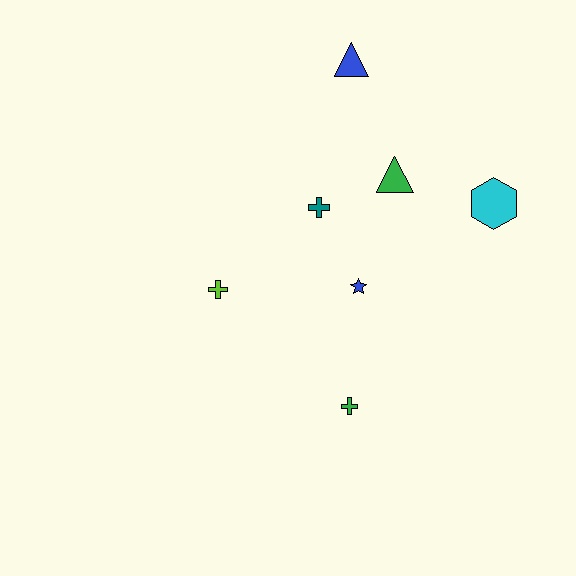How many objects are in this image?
There are 7 objects.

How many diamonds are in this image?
There are no diamonds.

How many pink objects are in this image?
There are no pink objects.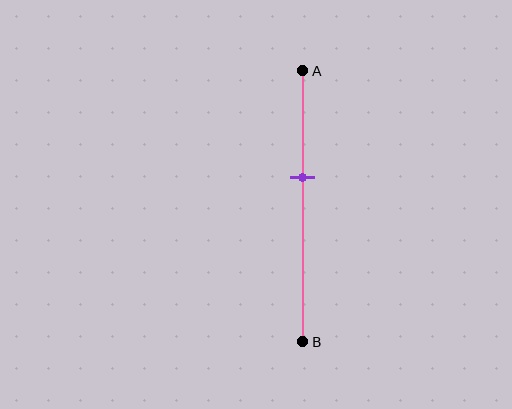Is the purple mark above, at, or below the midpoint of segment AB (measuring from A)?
The purple mark is above the midpoint of segment AB.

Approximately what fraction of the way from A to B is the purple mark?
The purple mark is approximately 40% of the way from A to B.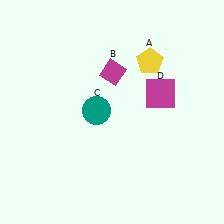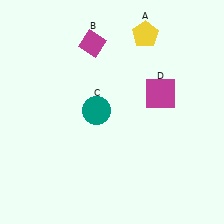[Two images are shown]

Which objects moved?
The objects that moved are: the yellow pentagon (A), the magenta diamond (B).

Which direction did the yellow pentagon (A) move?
The yellow pentagon (A) moved up.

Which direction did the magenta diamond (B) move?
The magenta diamond (B) moved up.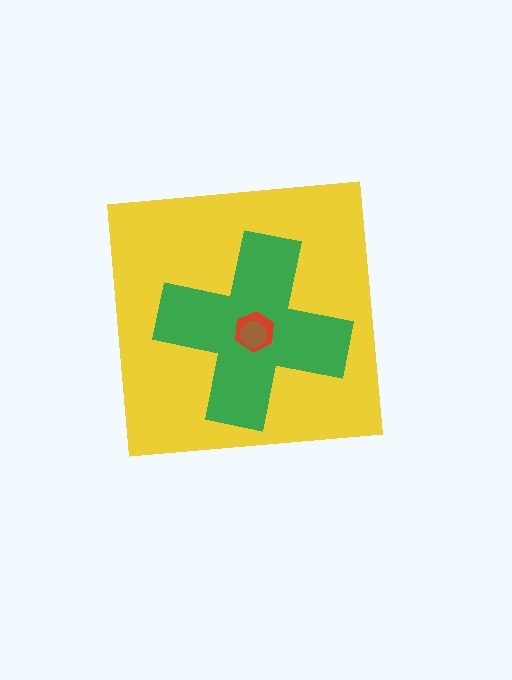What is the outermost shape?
The yellow square.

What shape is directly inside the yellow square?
The green cross.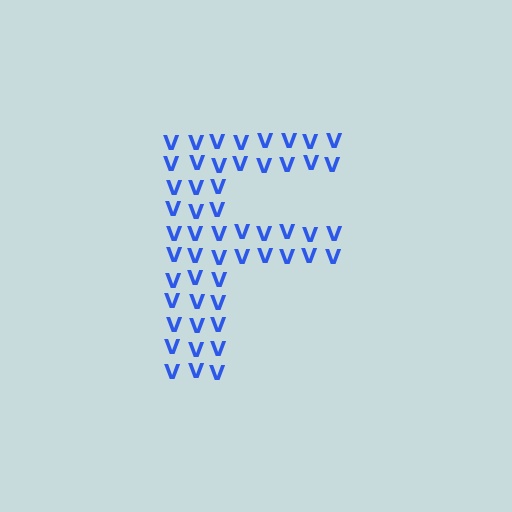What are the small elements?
The small elements are letter V's.